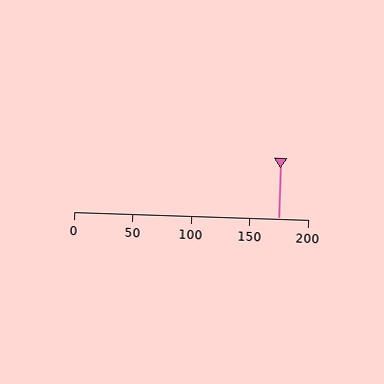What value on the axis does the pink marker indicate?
The marker indicates approximately 175.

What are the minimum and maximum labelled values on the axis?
The axis runs from 0 to 200.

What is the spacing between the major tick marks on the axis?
The major ticks are spaced 50 apart.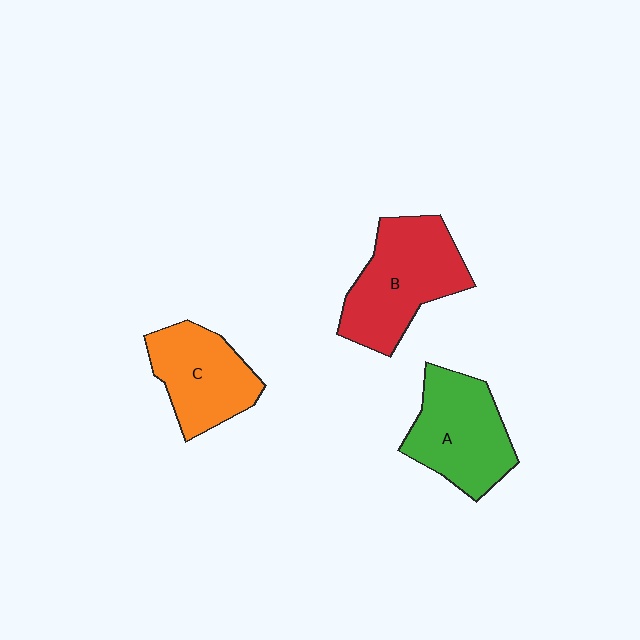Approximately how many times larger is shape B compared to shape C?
Approximately 1.3 times.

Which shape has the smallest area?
Shape C (orange).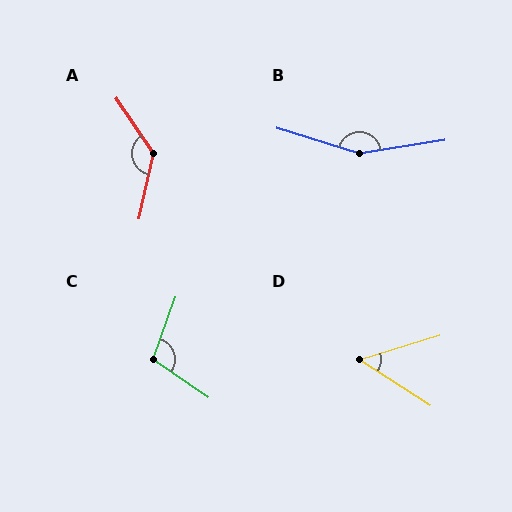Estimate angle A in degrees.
Approximately 134 degrees.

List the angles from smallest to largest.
D (50°), C (105°), A (134°), B (154°).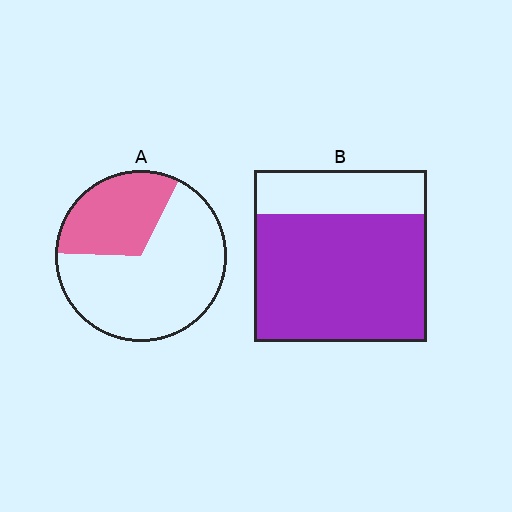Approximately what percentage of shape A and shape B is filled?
A is approximately 30% and B is approximately 75%.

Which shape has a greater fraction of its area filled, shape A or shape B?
Shape B.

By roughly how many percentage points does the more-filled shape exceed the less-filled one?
By roughly 45 percentage points (B over A).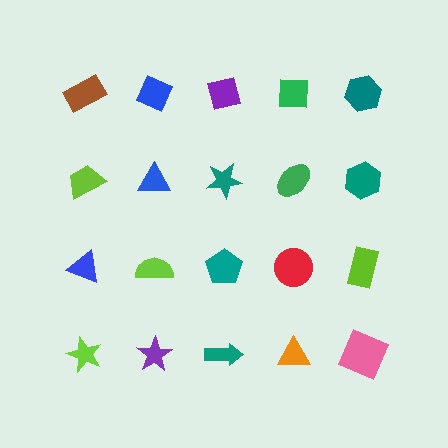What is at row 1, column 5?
A teal hexagon.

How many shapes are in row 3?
5 shapes.